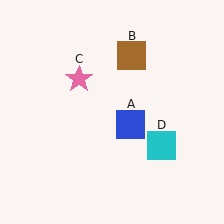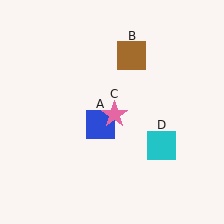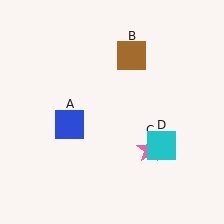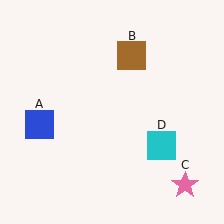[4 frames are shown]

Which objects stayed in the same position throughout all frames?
Brown square (object B) and cyan square (object D) remained stationary.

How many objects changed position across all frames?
2 objects changed position: blue square (object A), pink star (object C).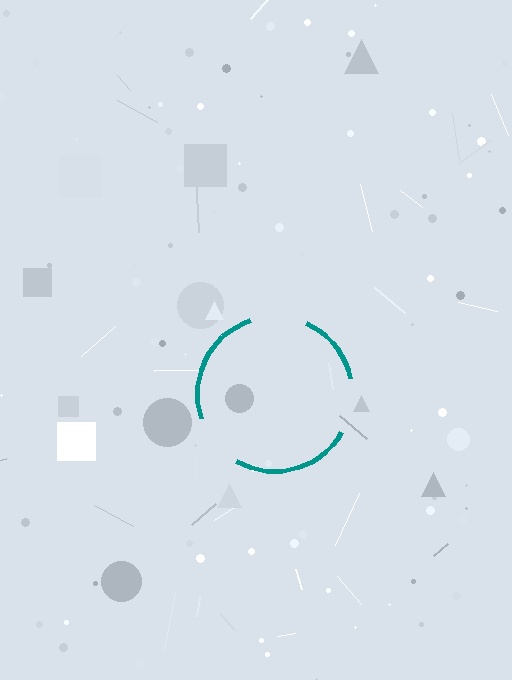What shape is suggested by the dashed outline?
The dashed outline suggests a circle.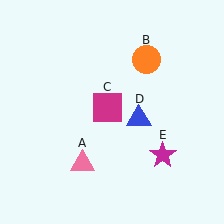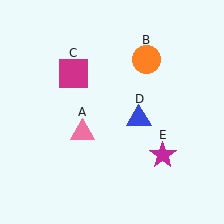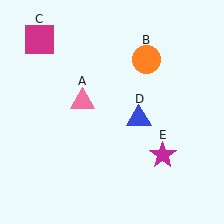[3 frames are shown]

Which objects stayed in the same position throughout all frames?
Orange circle (object B) and blue triangle (object D) and magenta star (object E) remained stationary.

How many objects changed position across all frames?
2 objects changed position: pink triangle (object A), magenta square (object C).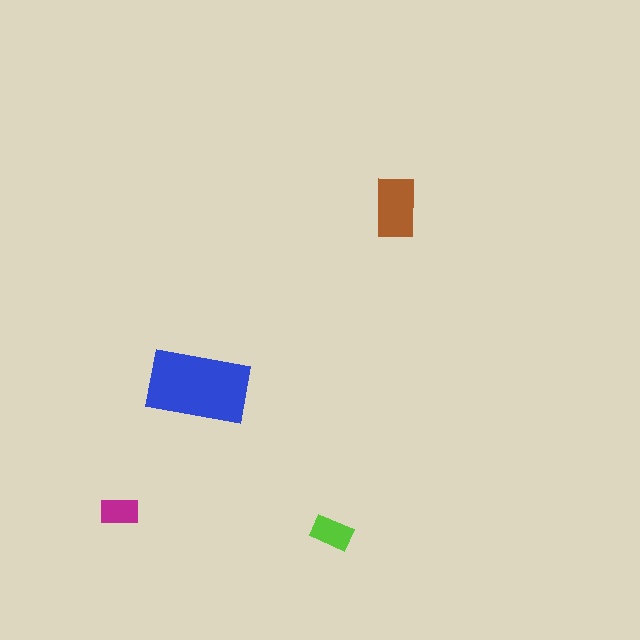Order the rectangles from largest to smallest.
the blue one, the brown one, the lime one, the magenta one.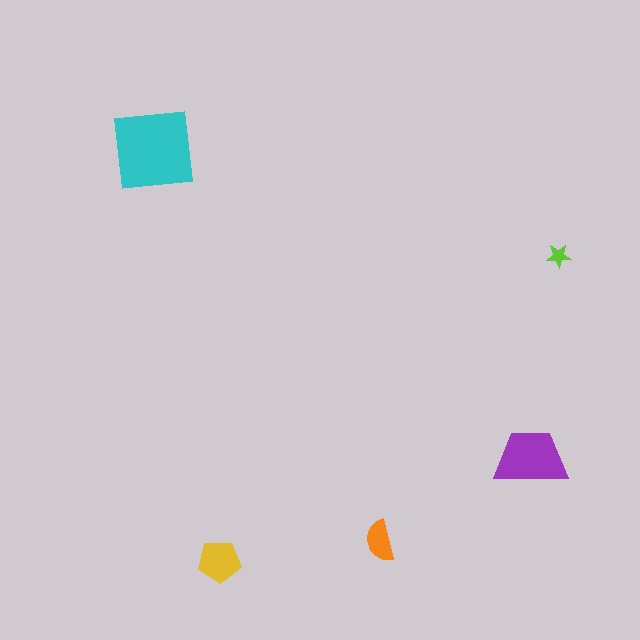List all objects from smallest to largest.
The lime star, the orange semicircle, the yellow pentagon, the purple trapezoid, the cyan square.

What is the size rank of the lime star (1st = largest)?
5th.